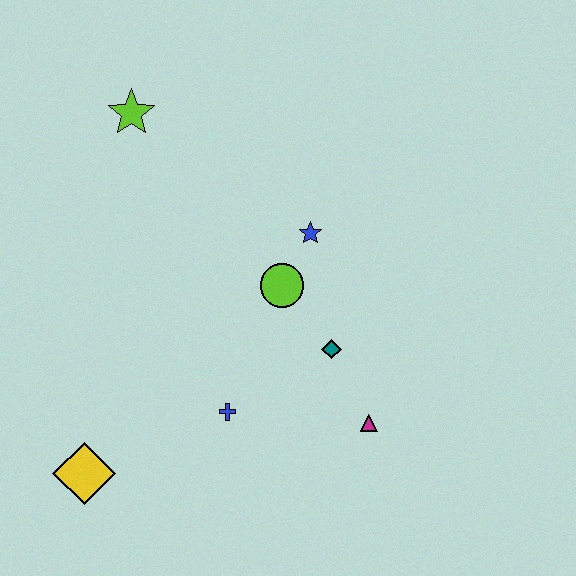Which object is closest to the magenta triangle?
The teal diamond is closest to the magenta triangle.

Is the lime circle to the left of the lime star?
No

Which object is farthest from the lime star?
The magenta triangle is farthest from the lime star.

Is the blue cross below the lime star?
Yes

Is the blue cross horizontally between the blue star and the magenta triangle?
No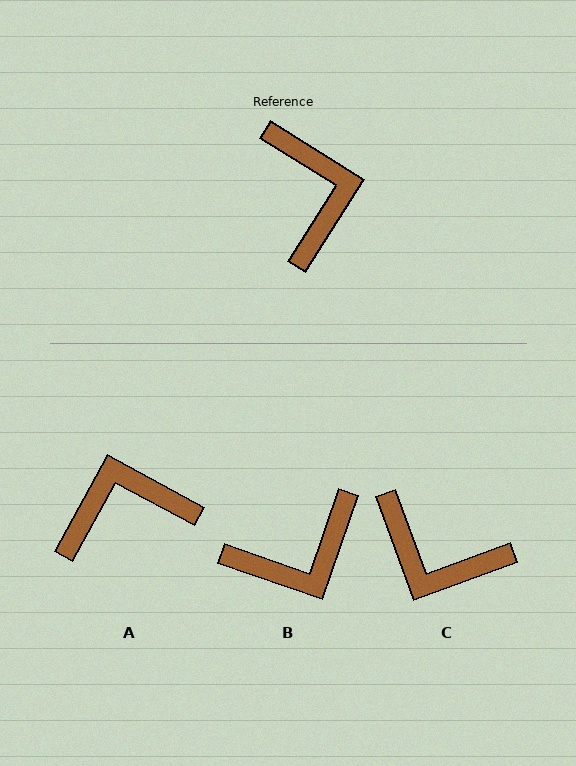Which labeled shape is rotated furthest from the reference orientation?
C, about 128 degrees away.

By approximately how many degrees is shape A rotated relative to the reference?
Approximately 93 degrees counter-clockwise.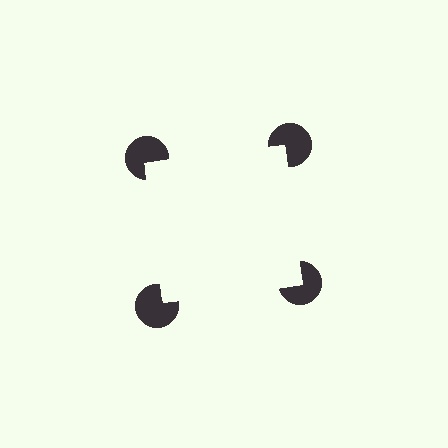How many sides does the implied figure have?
4 sides.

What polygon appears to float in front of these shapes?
An illusory square — its edges are inferred from the aligned wedge cuts in the pac-man discs, not physically drawn.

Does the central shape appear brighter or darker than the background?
It typically appears slightly brighter than the background, even though no actual brightness change is drawn.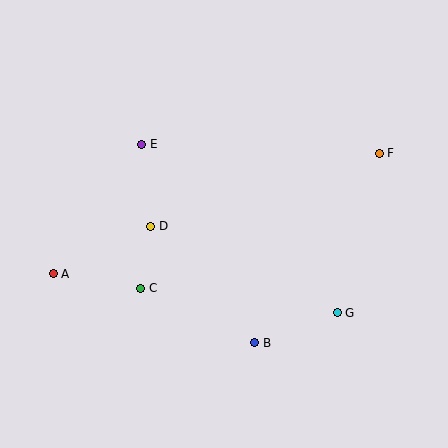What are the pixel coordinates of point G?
Point G is at (337, 313).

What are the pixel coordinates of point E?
Point E is at (142, 144).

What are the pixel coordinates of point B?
Point B is at (255, 343).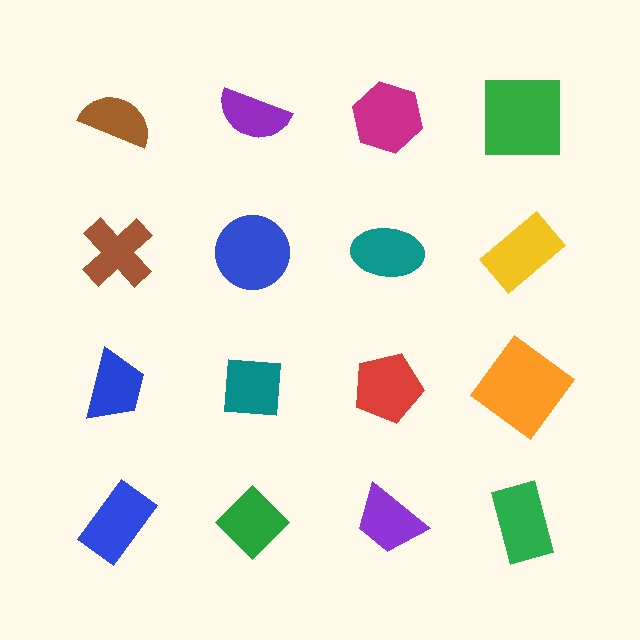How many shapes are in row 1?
4 shapes.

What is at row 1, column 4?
A green square.